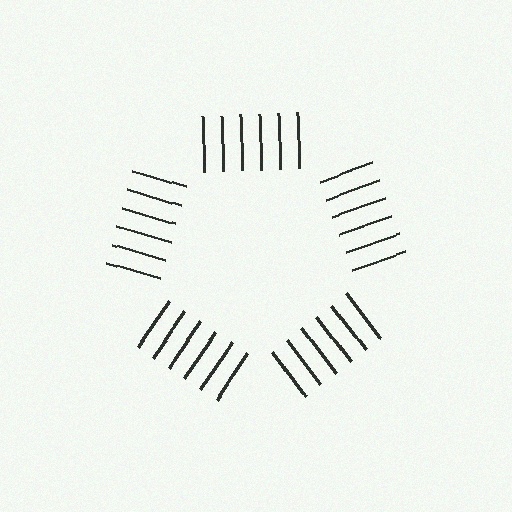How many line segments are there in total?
30 — 6 along each of the 5 edges.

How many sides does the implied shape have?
5 sides — the line-ends trace a pentagon.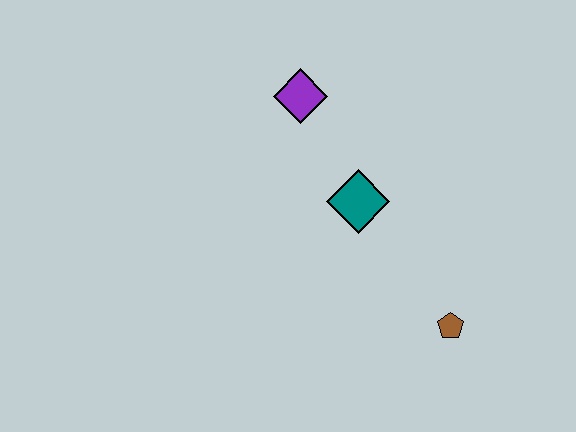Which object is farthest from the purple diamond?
The brown pentagon is farthest from the purple diamond.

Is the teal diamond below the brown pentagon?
No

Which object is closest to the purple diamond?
The teal diamond is closest to the purple diamond.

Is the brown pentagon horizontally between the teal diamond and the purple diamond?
No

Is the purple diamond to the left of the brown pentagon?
Yes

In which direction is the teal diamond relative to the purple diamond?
The teal diamond is below the purple diamond.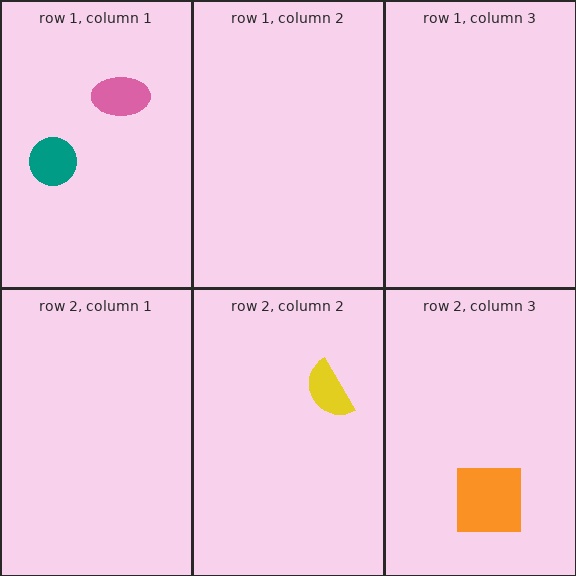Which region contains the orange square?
The row 2, column 3 region.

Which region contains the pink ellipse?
The row 1, column 1 region.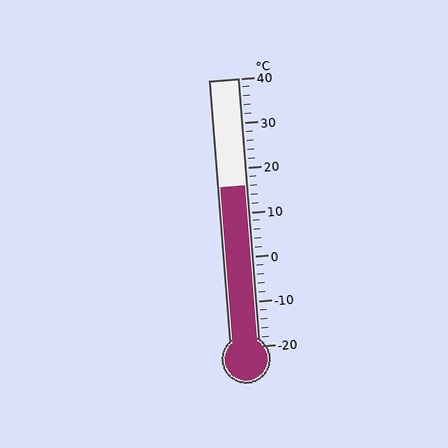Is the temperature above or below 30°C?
The temperature is below 30°C.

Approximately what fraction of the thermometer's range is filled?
The thermometer is filled to approximately 60% of its range.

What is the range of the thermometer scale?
The thermometer scale ranges from -20°C to 40°C.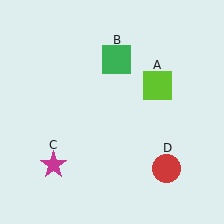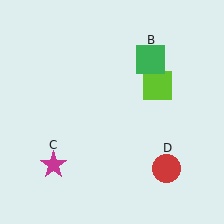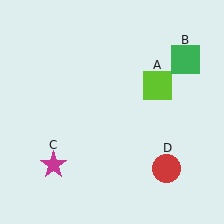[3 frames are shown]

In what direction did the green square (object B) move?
The green square (object B) moved right.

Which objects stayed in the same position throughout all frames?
Lime square (object A) and magenta star (object C) and red circle (object D) remained stationary.